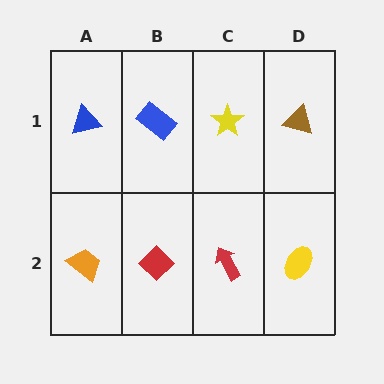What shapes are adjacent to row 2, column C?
A yellow star (row 1, column C), a red diamond (row 2, column B), a yellow ellipse (row 2, column D).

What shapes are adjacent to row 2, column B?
A blue rectangle (row 1, column B), an orange trapezoid (row 2, column A), a red arrow (row 2, column C).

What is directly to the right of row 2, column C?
A yellow ellipse.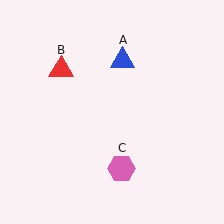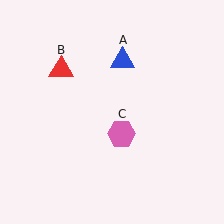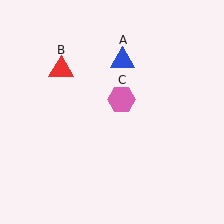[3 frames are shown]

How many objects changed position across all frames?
1 object changed position: pink hexagon (object C).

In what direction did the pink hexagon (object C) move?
The pink hexagon (object C) moved up.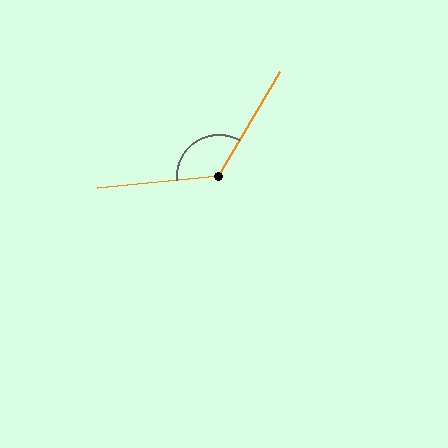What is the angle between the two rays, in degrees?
Approximately 126 degrees.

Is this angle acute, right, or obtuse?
It is obtuse.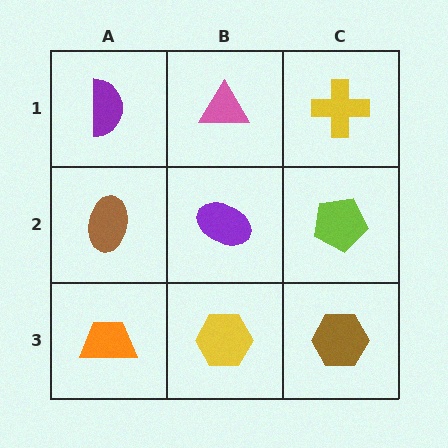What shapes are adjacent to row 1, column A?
A brown ellipse (row 2, column A), a pink triangle (row 1, column B).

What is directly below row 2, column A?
An orange trapezoid.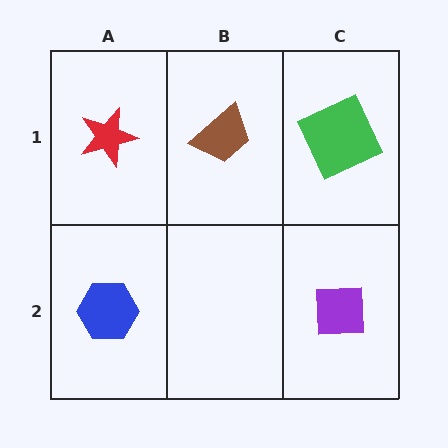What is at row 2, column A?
A blue hexagon.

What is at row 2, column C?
A purple square.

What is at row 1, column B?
A brown trapezoid.